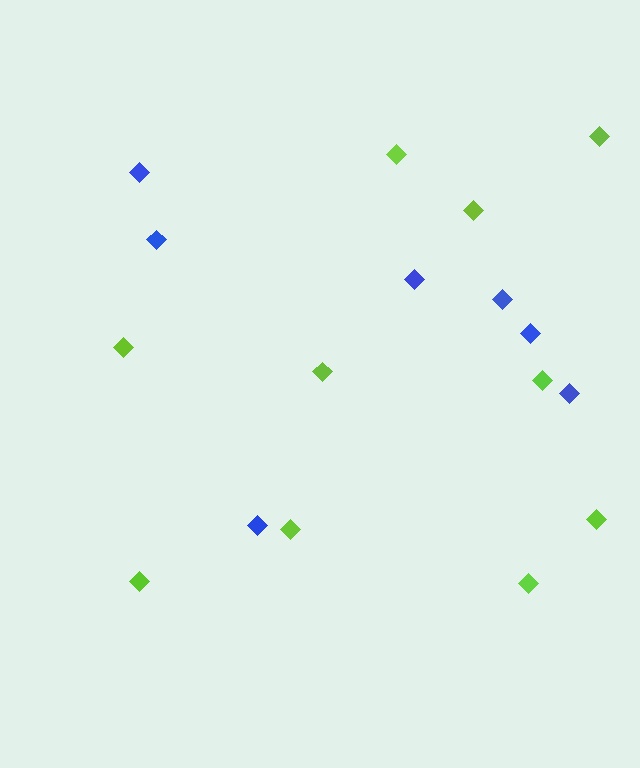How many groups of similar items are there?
There are 2 groups: one group of lime diamonds (10) and one group of blue diamonds (7).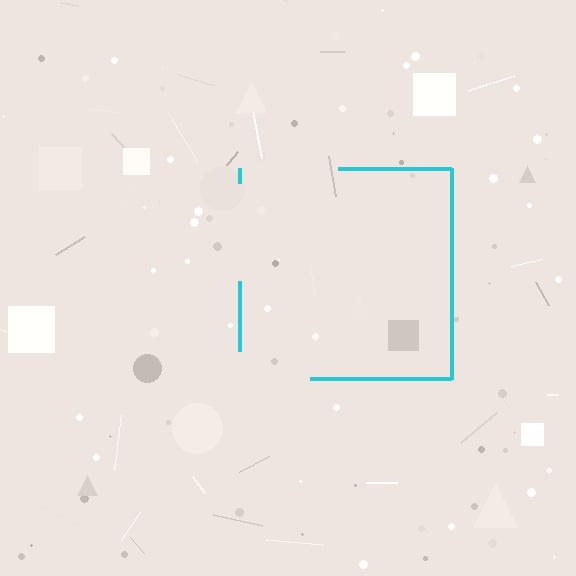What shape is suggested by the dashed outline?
The dashed outline suggests a square.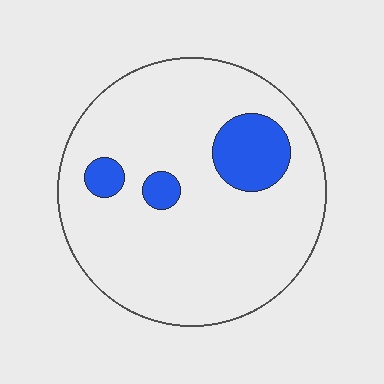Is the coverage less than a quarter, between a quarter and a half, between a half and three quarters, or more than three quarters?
Less than a quarter.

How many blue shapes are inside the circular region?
3.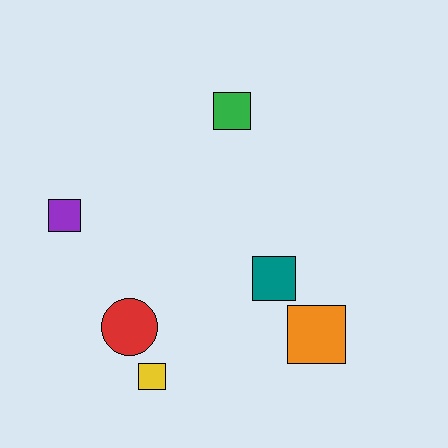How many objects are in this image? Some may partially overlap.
There are 6 objects.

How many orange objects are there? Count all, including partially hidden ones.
There is 1 orange object.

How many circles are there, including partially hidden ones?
There is 1 circle.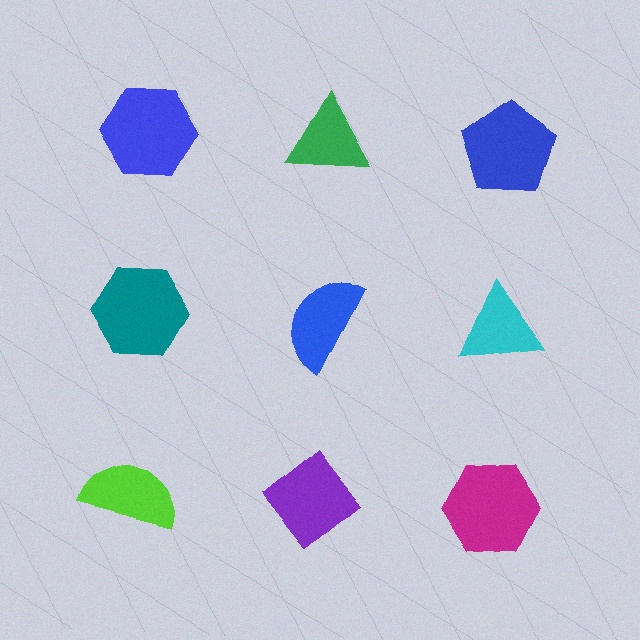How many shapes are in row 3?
3 shapes.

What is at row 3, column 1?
A lime semicircle.